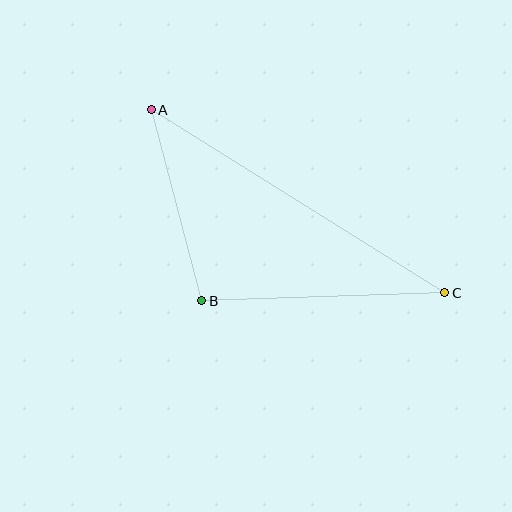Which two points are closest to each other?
Points A and B are closest to each other.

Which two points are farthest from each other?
Points A and C are farthest from each other.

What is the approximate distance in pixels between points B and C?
The distance between B and C is approximately 243 pixels.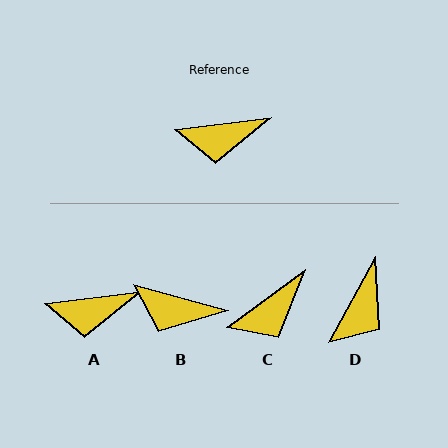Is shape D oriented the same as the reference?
No, it is off by about 54 degrees.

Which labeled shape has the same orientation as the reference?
A.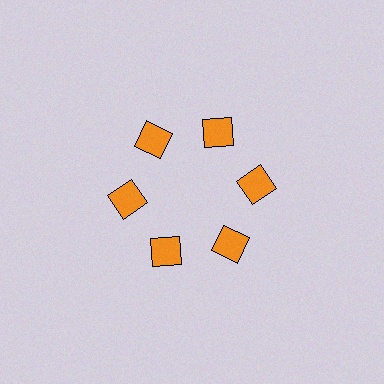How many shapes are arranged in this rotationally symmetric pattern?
There are 6 shapes, arranged in 6 groups of 1.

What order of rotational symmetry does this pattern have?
This pattern has 6-fold rotational symmetry.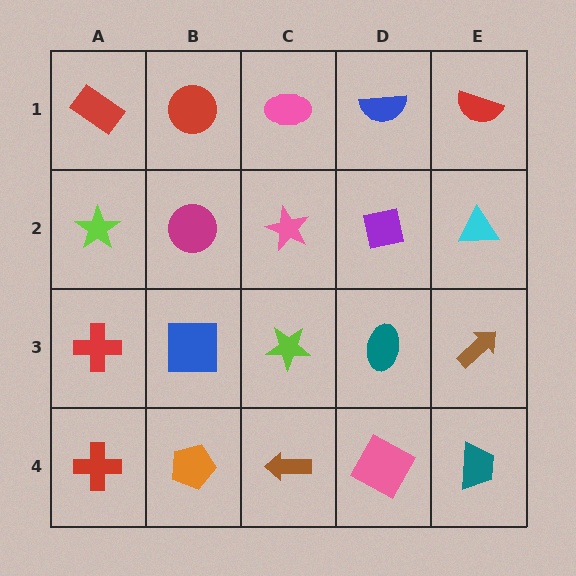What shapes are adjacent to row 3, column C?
A pink star (row 2, column C), a brown arrow (row 4, column C), a blue square (row 3, column B), a teal ellipse (row 3, column D).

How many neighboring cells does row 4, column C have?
3.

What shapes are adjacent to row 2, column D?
A blue semicircle (row 1, column D), a teal ellipse (row 3, column D), a pink star (row 2, column C), a cyan triangle (row 2, column E).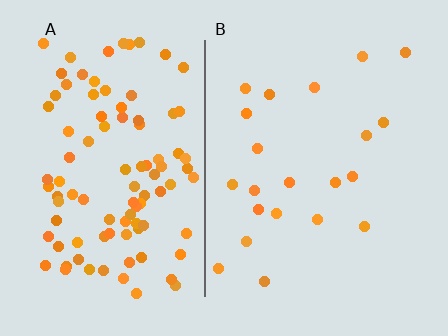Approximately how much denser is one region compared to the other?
Approximately 4.7× — region A over region B.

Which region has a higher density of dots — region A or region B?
A (the left).